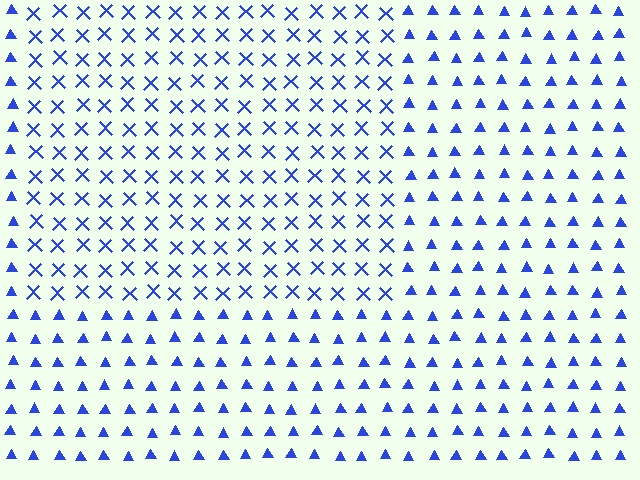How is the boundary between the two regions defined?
The boundary is defined by a change in element shape: X marks inside vs. triangles outside. All elements share the same color and spacing.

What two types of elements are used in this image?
The image uses X marks inside the rectangle region and triangles outside it.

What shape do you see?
I see a rectangle.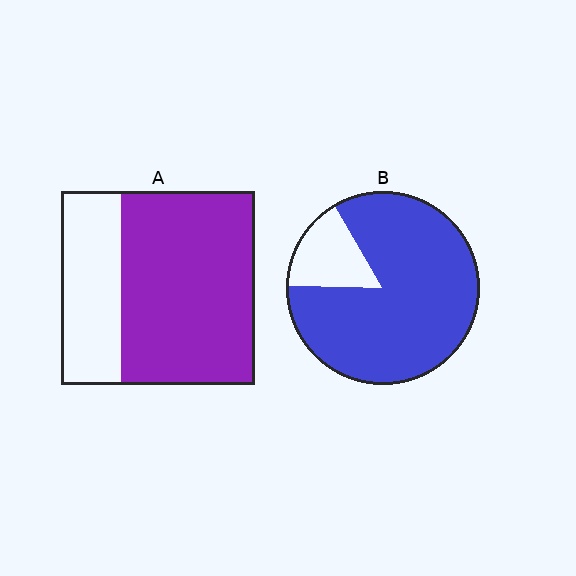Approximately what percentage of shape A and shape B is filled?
A is approximately 70% and B is approximately 85%.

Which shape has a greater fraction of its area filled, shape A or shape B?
Shape B.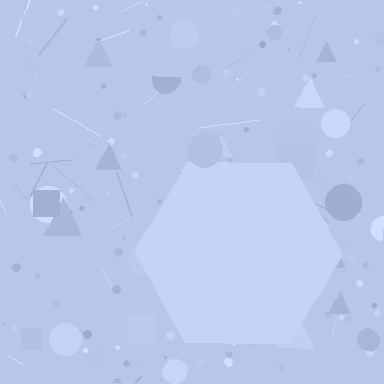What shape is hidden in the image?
A hexagon is hidden in the image.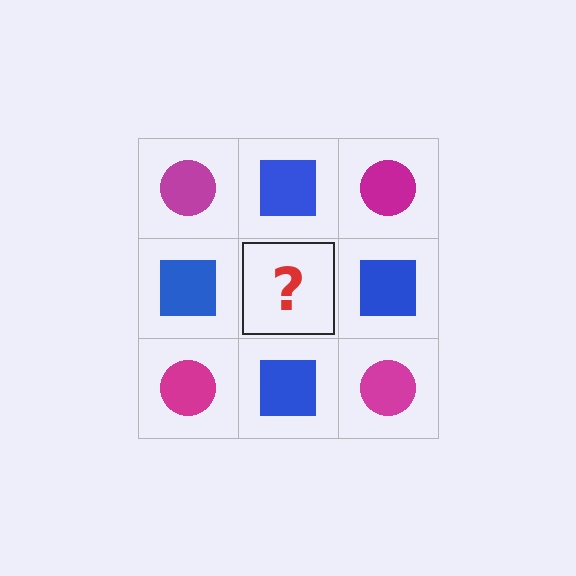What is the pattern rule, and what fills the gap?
The rule is that it alternates magenta circle and blue square in a checkerboard pattern. The gap should be filled with a magenta circle.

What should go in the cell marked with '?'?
The missing cell should contain a magenta circle.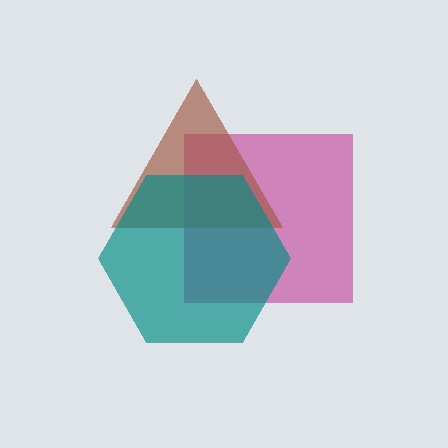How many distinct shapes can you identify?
There are 3 distinct shapes: a magenta square, a brown triangle, a teal hexagon.